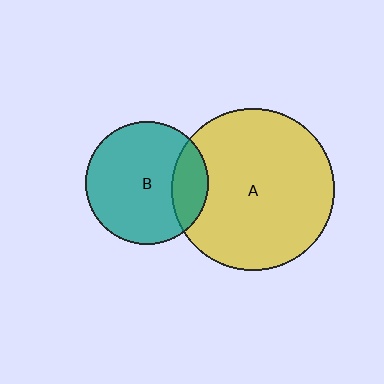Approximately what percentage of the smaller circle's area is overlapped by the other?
Approximately 20%.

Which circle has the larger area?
Circle A (yellow).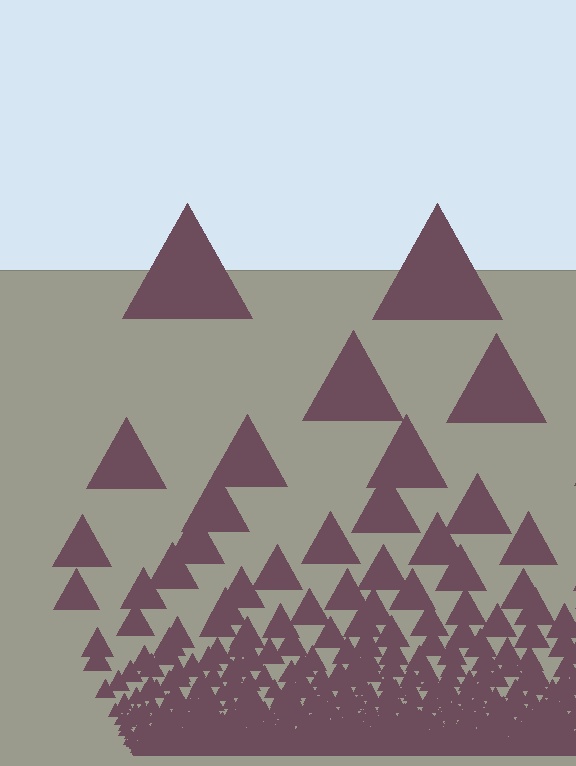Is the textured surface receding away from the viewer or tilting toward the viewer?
The surface appears to tilt toward the viewer. Texture elements get larger and sparser toward the top.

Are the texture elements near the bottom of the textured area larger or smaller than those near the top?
Smaller. The gradient is inverted — elements near the bottom are smaller and denser.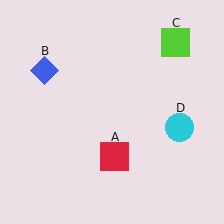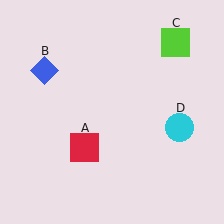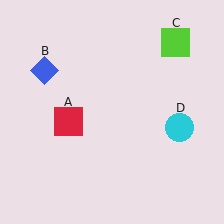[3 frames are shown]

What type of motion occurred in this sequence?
The red square (object A) rotated clockwise around the center of the scene.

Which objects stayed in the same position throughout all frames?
Blue diamond (object B) and lime square (object C) and cyan circle (object D) remained stationary.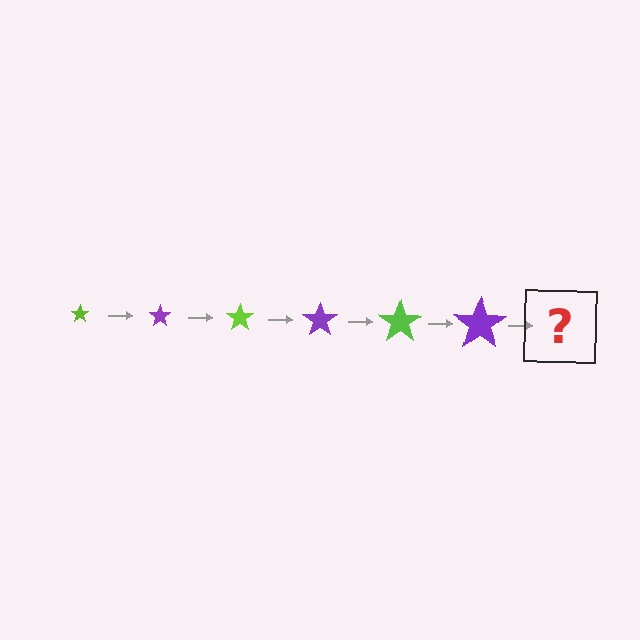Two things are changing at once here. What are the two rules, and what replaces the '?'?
The two rules are that the star grows larger each step and the color cycles through lime and purple. The '?' should be a lime star, larger than the previous one.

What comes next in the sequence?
The next element should be a lime star, larger than the previous one.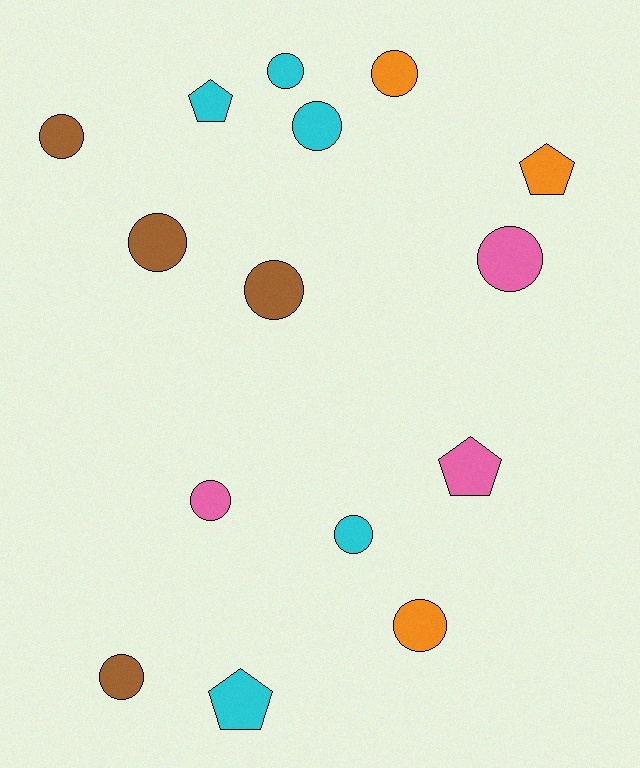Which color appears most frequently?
Cyan, with 5 objects.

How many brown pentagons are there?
There are no brown pentagons.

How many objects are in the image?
There are 15 objects.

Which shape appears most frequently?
Circle, with 11 objects.